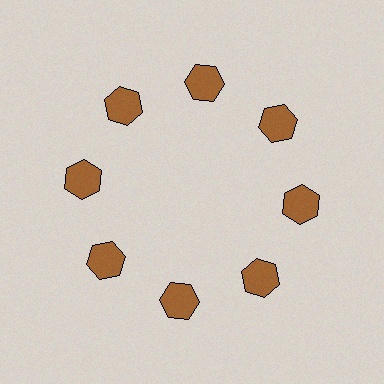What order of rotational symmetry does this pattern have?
This pattern has 8-fold rotational symmetry.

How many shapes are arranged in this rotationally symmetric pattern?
There are 8 shapes, arranged in 8 groups of 1.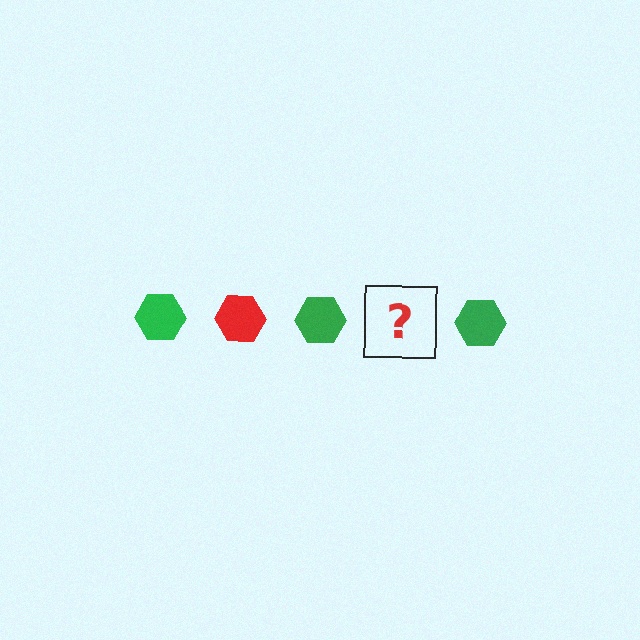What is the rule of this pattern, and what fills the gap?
The rule is that the pattern cycles through green, red hexagons. The gap should be filled with a red hexagon.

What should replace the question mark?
The question mark should be replaced with a red hexagon.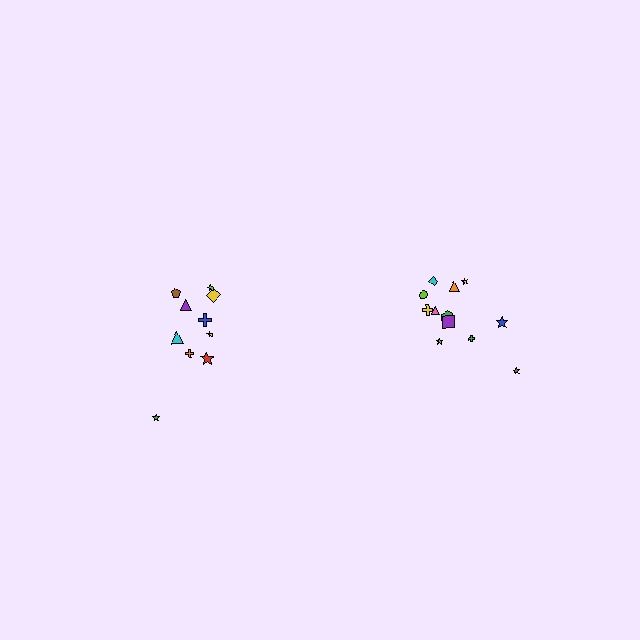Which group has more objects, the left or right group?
The right group.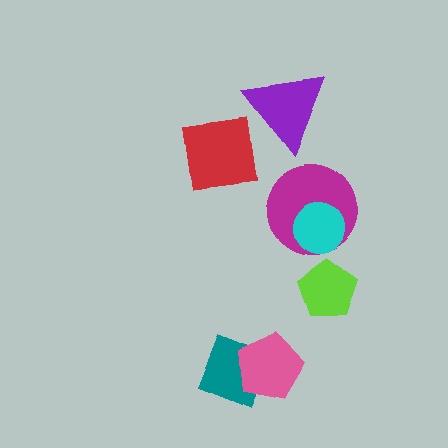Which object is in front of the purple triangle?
The red square is in front of the purple triangle.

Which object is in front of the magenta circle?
The cyan circle is in front of the magenta circle.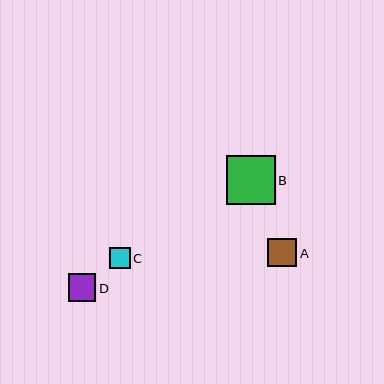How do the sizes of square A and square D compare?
Square A and square D are approximately the same size.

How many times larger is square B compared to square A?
Square B is approximately 1.7 times the size of square A.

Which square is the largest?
Square B is the largest with a size of approximately 49 pixels.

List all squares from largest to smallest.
From largest to smallest: B, A, D, C.